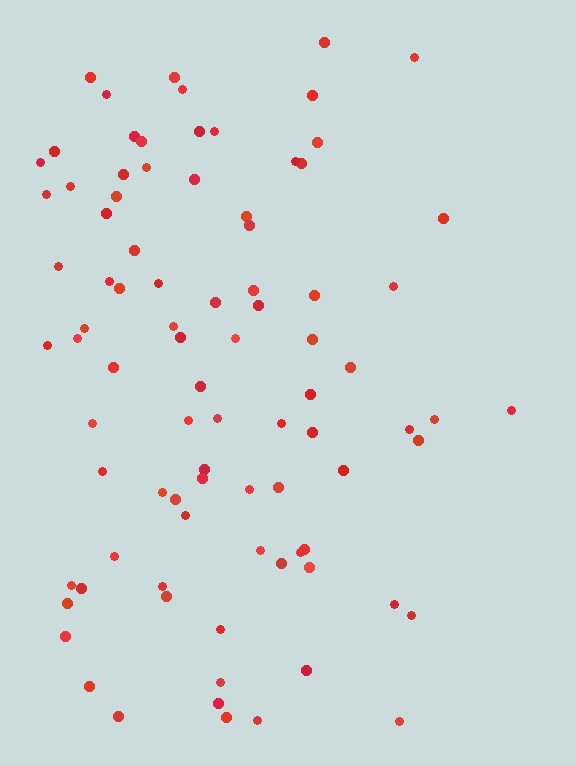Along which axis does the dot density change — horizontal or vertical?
Horizontal.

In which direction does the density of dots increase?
From right to left, with the left side densest.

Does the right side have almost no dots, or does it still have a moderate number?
Still a moderate number, just noticeably fewer than the left.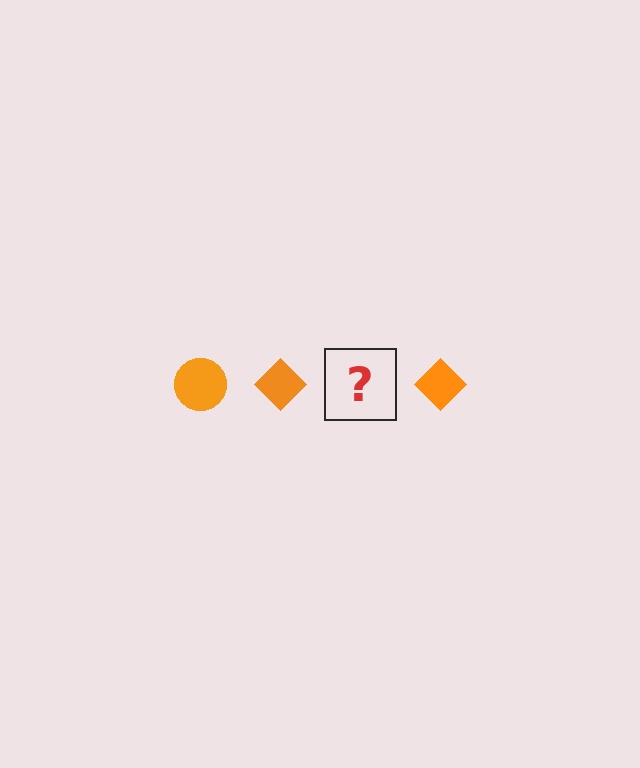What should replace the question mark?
The question mark should be replaced with an orange circle.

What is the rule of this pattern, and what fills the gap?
The rule is that the pattern cycles through circle, diamond shapes in orange. The gap should be filled with an orange circle.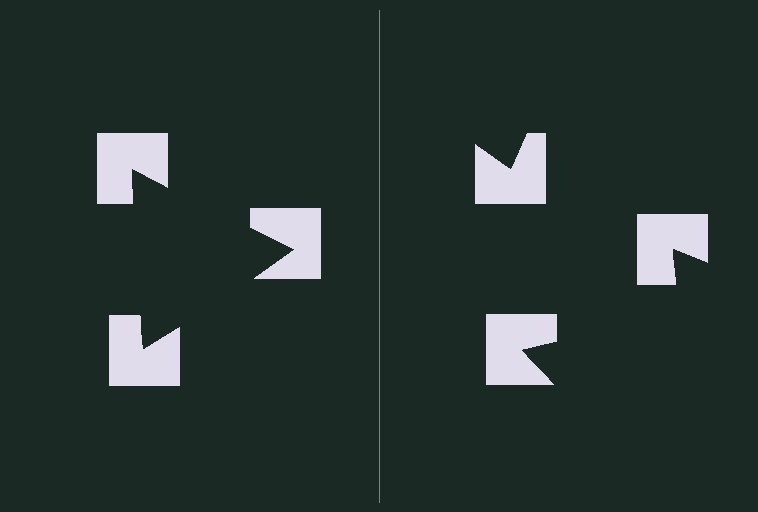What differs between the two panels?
The notched squares are positioned identically on both sides; only the wedge orientations differ. On the left they align to a triangle; on the right they are misaligned.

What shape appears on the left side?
An illusory triangle.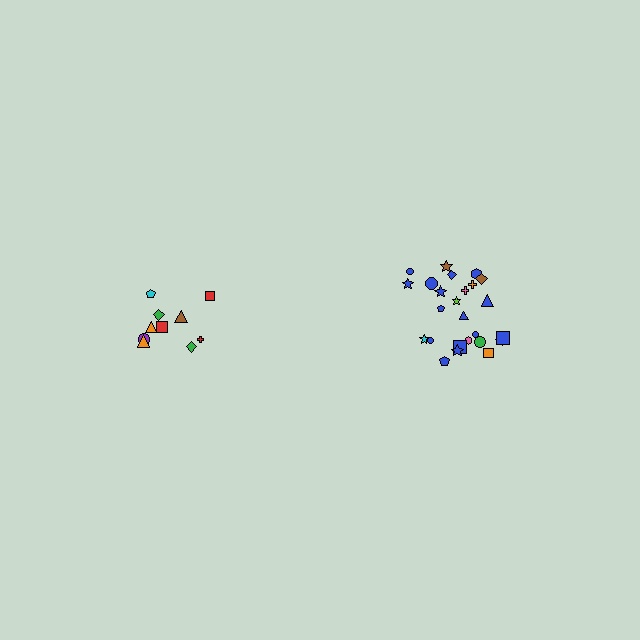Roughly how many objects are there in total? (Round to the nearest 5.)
Roughly 35 objects in total.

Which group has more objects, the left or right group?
The right group.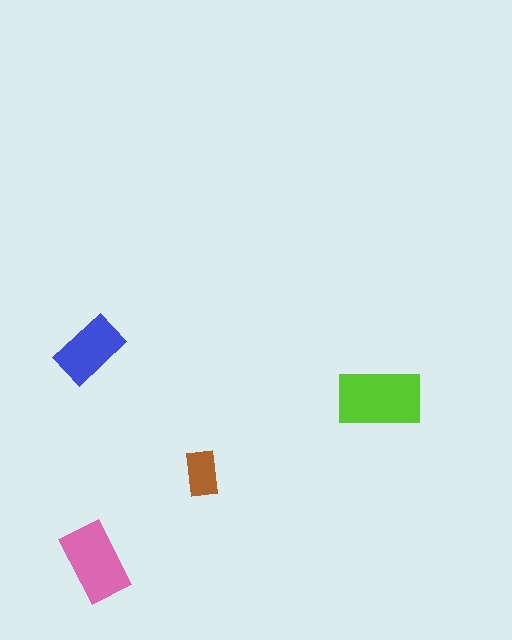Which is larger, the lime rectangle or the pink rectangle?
The lime one.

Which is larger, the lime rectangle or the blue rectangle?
The lime one.